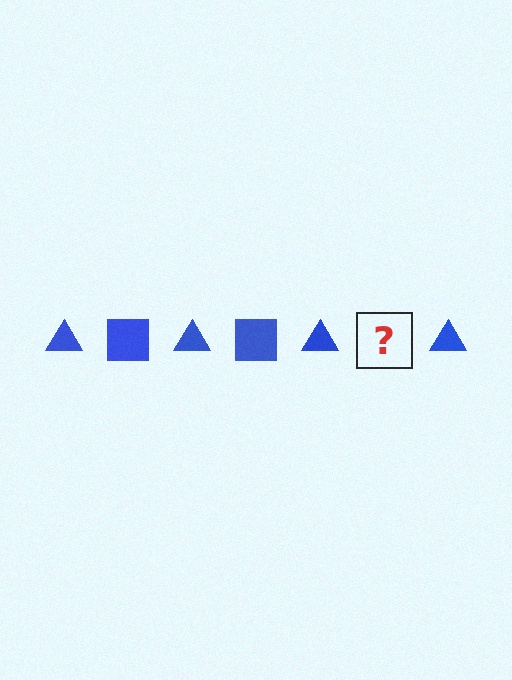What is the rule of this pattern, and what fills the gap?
The rule is that the pattern cycles through triangle, square shapes in blue. The gap should be filled with a blue square.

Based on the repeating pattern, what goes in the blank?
The blank should be a blue square.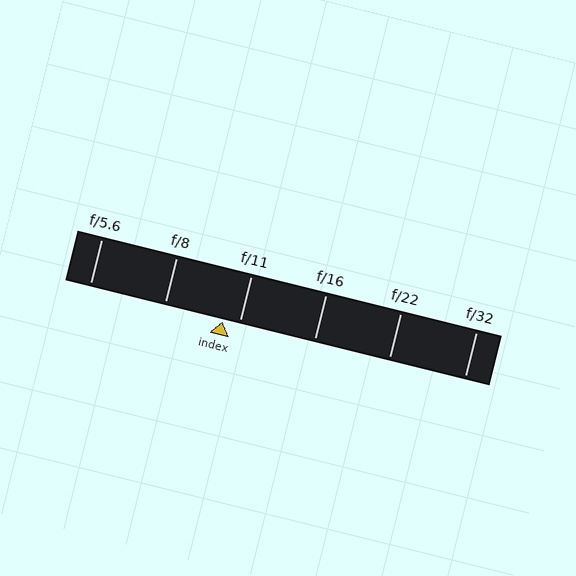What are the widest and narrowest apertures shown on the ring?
The widest aperture shown is f/5.6 and the narrowest is f/32.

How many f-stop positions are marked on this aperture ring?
There are 6 f-stop positions marked.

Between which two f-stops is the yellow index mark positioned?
The index mark is between f/8 and f/11.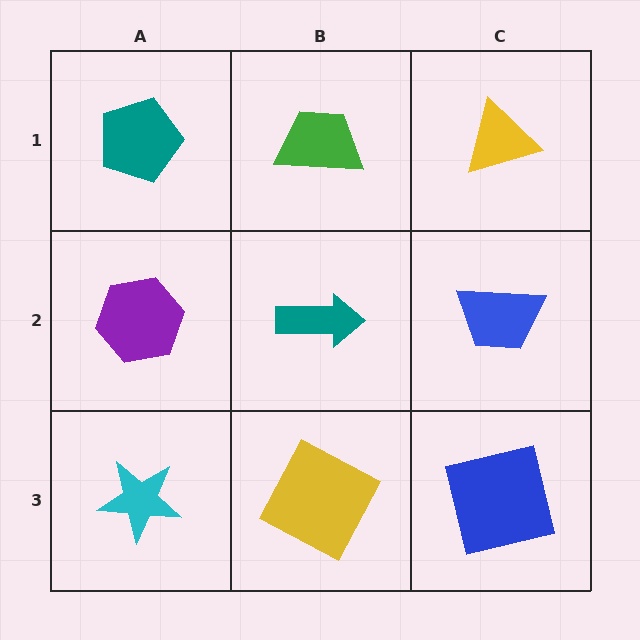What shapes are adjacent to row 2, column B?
A green trapezoid (row 1, column B), a yellow square (row 3, column B), a purple hexagon (row 2, column A), a blue trapezoid (row 2, column C).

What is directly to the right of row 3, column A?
A yellow square.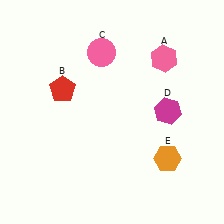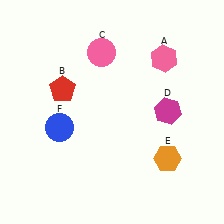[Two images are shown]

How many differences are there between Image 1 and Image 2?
There is 1 difference between the two images.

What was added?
A blue circle (F) was added in Image 2.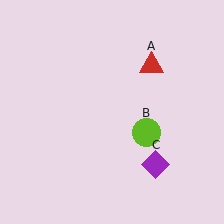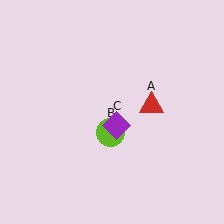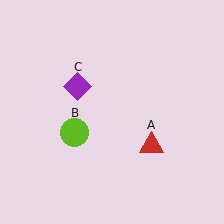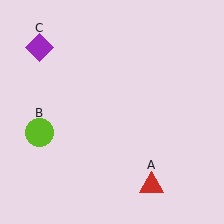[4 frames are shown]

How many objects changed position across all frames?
3 objects changed position: red triangle (object A), lime circle (object B), purple diamond (object C).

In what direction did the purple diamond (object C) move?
The purple diamond (object C) moved up and to the left.